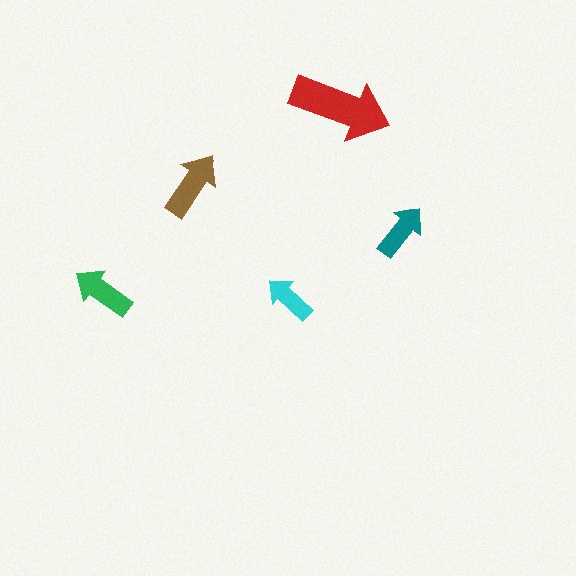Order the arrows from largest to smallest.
the red one, the brown one, the green one, the teal one, the cyan one.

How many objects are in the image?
There are 5 objects in the image.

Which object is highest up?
The red arrow is topmost.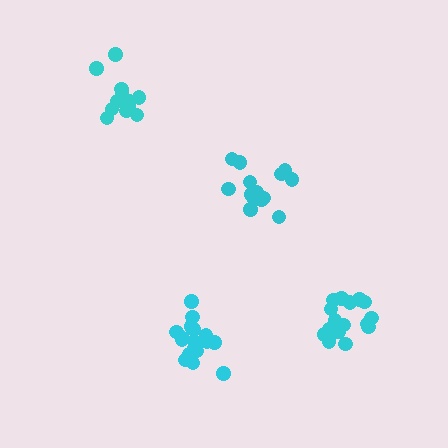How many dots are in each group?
Group 1: 12 dots, Group 2: 14 dots, Group 3: 18 dots, Group 4: 17 dots (61 total).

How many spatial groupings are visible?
There are 4 spatial groupings.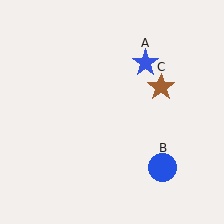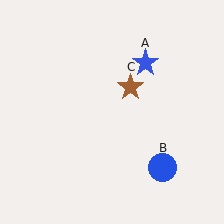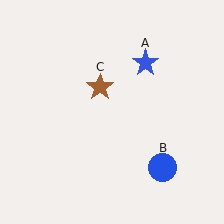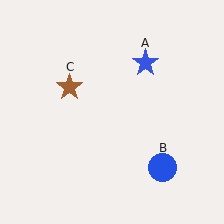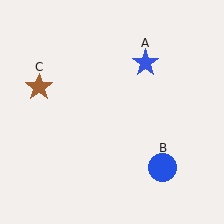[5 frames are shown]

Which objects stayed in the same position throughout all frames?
Blue star (object A) and blue circle (object B) remained stationary.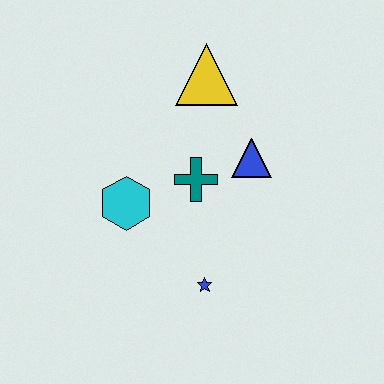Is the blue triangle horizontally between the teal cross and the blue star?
No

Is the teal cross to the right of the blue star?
No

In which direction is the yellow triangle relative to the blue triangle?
The yellow triangle is above the blue triangle.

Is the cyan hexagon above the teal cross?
No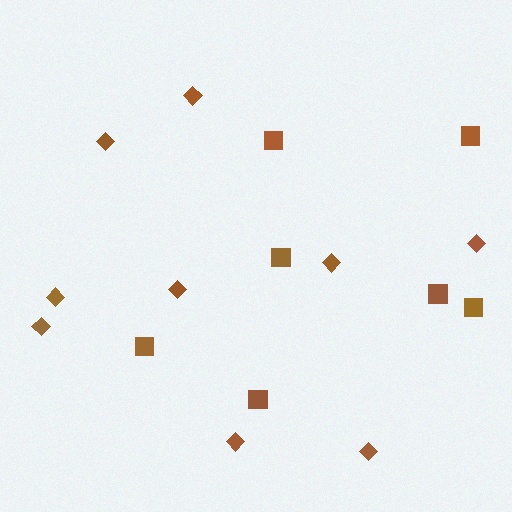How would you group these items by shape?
There are 2 groups: one group of diamonds (9) and one group of squares (7).